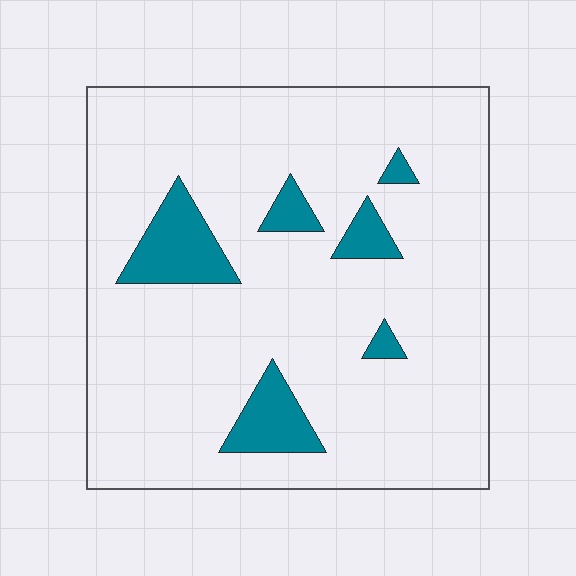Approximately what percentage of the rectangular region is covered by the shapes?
Approximately 10%.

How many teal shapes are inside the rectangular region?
6.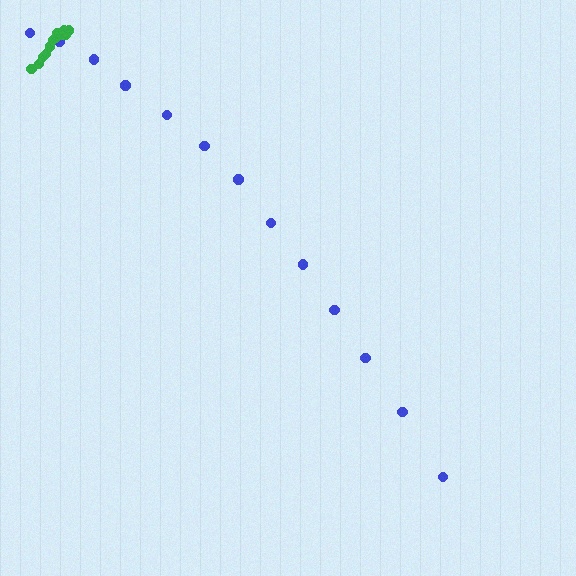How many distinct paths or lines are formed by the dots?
There are 2 distinct paths.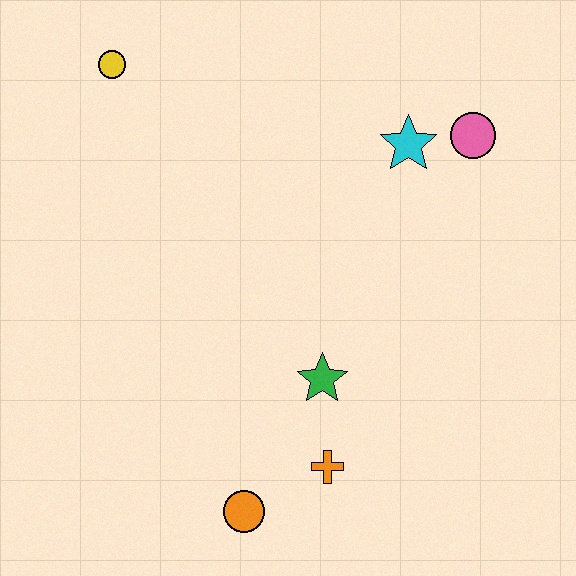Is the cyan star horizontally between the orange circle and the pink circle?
Yes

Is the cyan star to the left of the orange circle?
No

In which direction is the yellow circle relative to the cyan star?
The yellow circle is to the left of the cyan star.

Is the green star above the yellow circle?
No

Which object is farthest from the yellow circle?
The orange circle is farthest from the yellow circle.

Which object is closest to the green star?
The orange cross is closest to the green star.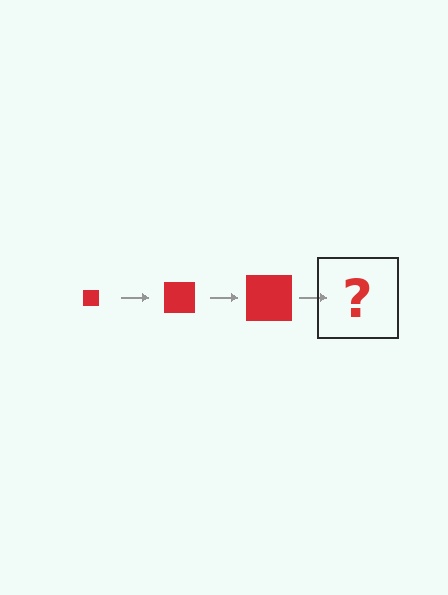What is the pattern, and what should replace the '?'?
The pattern is that the square gets progressively larger each step. The '?' should be a red square, larger than the previous one.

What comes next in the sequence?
The next element should be a red square, larger than the previous one.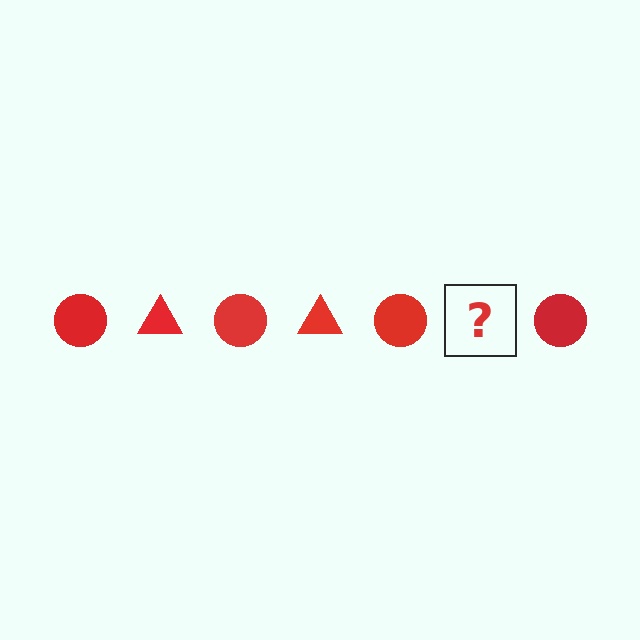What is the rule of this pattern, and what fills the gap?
The rule is that the pattern cycles through circle, triangle shapes in red. The gap should be filled with a red triangle.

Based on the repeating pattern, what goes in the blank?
The blank should be a red triangle.